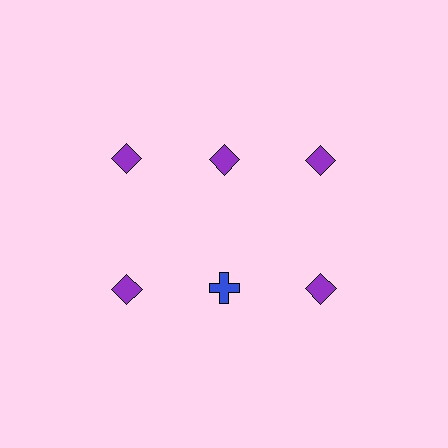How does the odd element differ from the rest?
It differs in both color (blue instead of purple) and shape (cross instead of diamond).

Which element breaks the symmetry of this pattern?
The blue cross in the second row, second from left column breaks the symmetry. All other shapes are purple diamonds.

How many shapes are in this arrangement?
There are 6 shapes arranged in a grid pattern.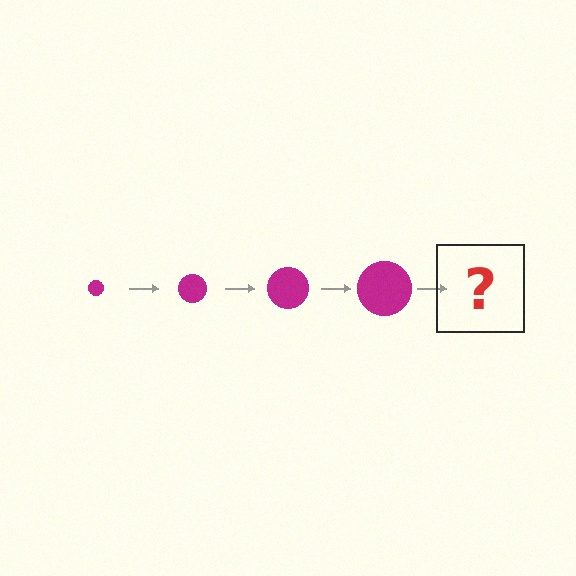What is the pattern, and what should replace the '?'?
The pattern is that the circle gets progressively larger each step. The '?' should be a magenta circle, larger than the previous one.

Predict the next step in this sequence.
The next step is a magenta circle, larger than the previous one.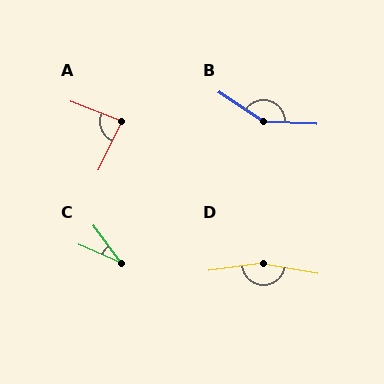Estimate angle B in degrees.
Approximately 149 degrees.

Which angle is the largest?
D, at approximately 163 degrees.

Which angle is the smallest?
C, at approximately 30 degrees.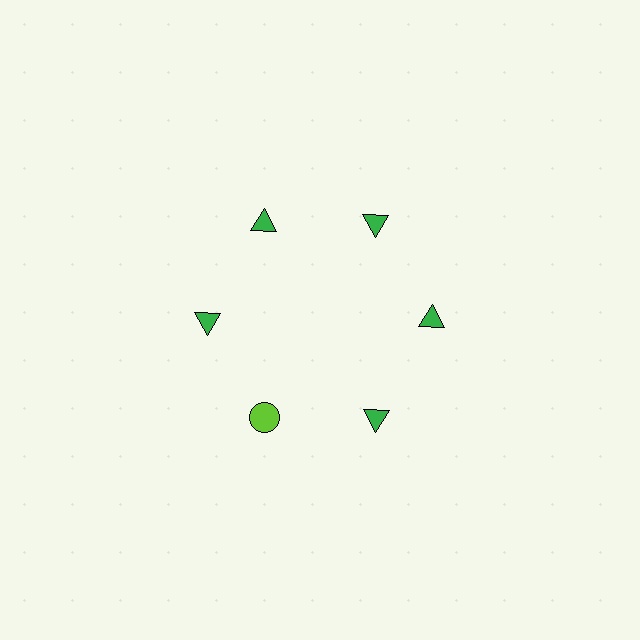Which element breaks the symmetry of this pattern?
The lime circle at roughly the 7 o'clock position breaks the symmetry. All other shapes are green triangles.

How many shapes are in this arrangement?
There are 6 shapes arranged in a ring pattern.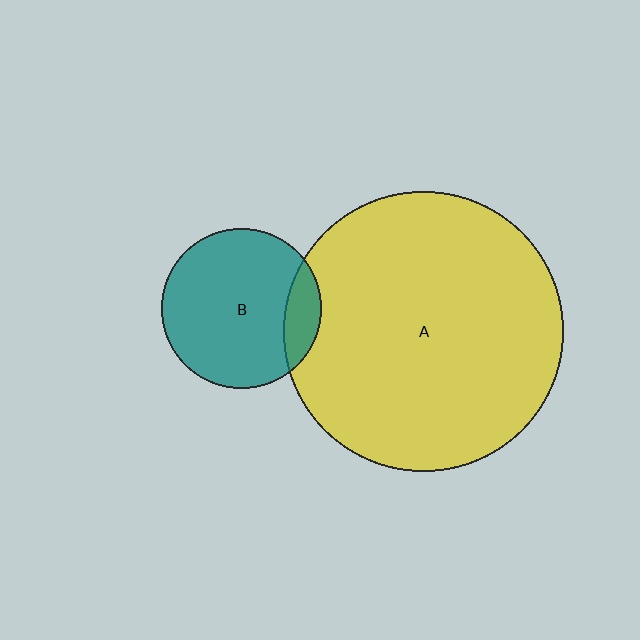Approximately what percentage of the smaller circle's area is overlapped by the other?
Approximately 15%.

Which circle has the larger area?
Circle A (yellow).